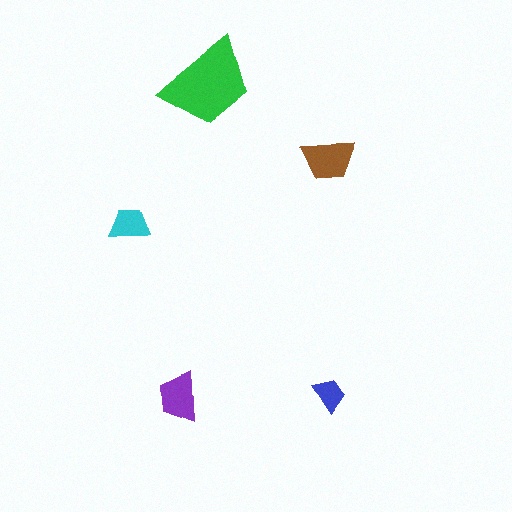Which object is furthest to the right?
The brown trapezoid is rightmost.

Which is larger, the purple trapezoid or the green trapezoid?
The green one.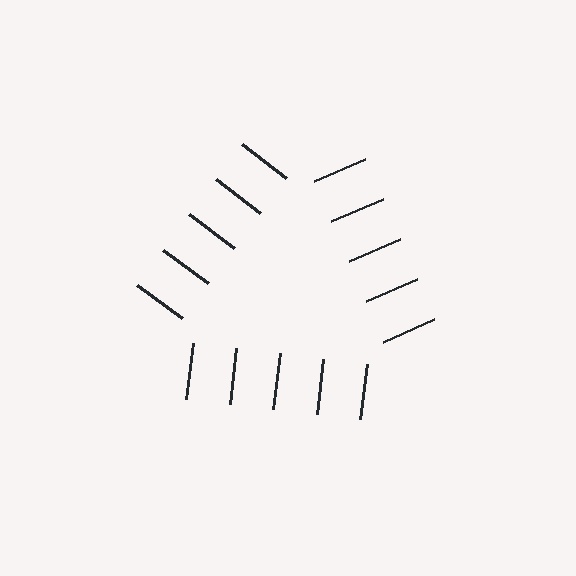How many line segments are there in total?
15 — 5 along each of the 3 edges.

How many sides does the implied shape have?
3 sides — the line-ends trace a triangle.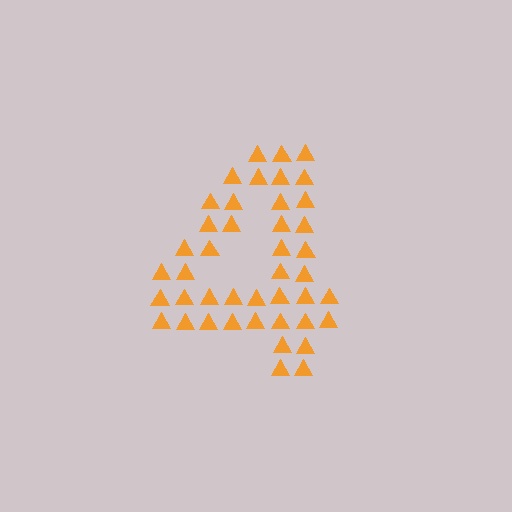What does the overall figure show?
The overall figure shows the digit 4.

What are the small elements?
The small elements are triangles.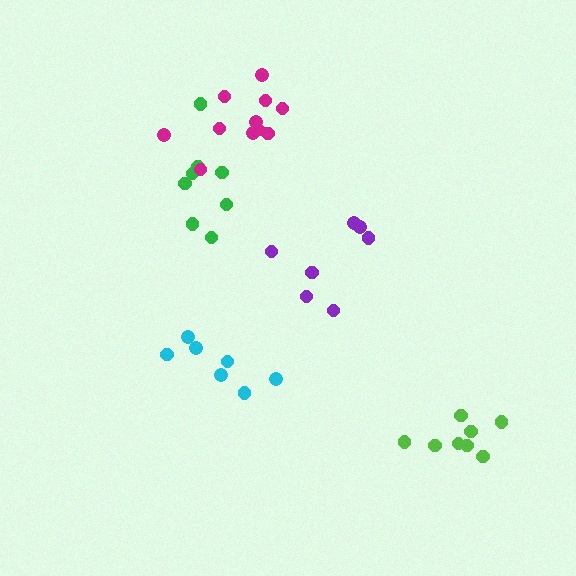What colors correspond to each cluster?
The clusters are colored: lime, cyan, green, purple, magenta.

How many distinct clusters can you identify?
There are 5 distinct clusters.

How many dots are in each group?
Group 1: 8 dots, Group 2: 7 dots, Group 3: 8 dots, Group 4: 7 dots, Group 5: 11 dots (41 total).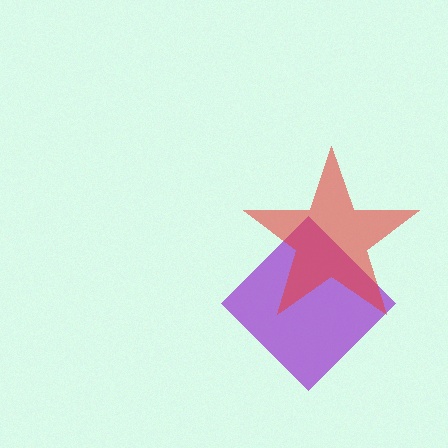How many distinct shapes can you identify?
There are 2 distinct shapes: a purple diamond, a red star.